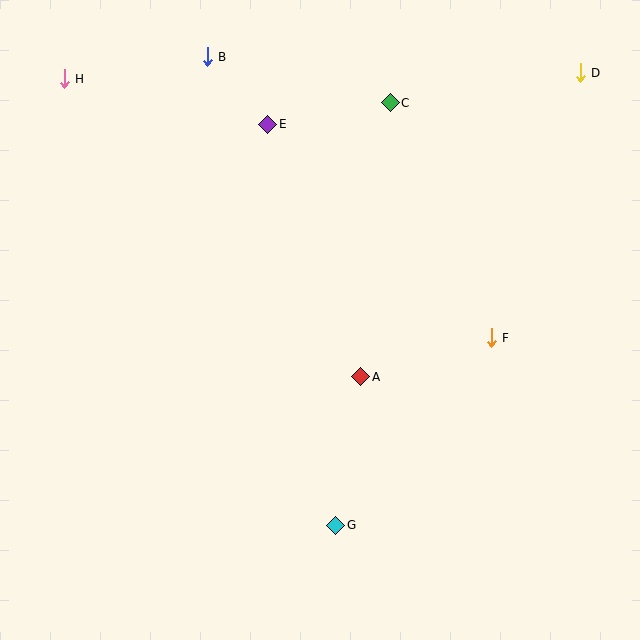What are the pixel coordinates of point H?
Point H is at (64, 79).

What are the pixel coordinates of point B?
Point B is at (207, 57).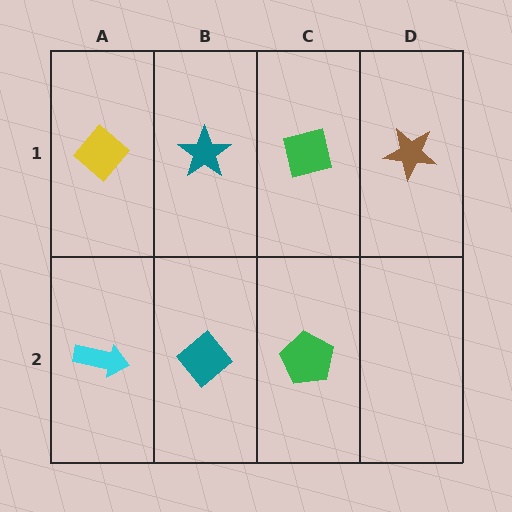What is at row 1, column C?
A green square.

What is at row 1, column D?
A brown star.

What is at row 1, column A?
A yellow diamond.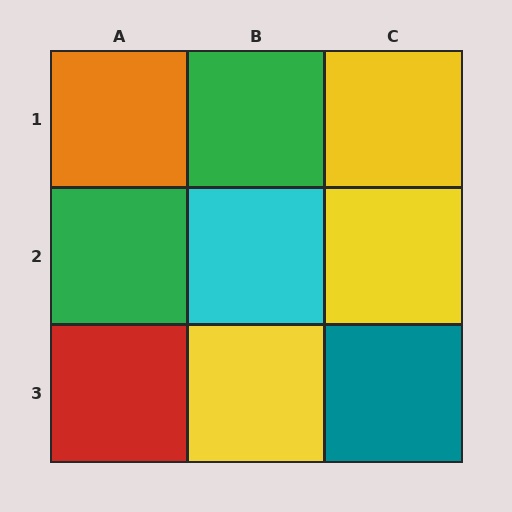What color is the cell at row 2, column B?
Cyan.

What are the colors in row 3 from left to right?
Red, yellow, teal.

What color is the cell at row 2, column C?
Yellow.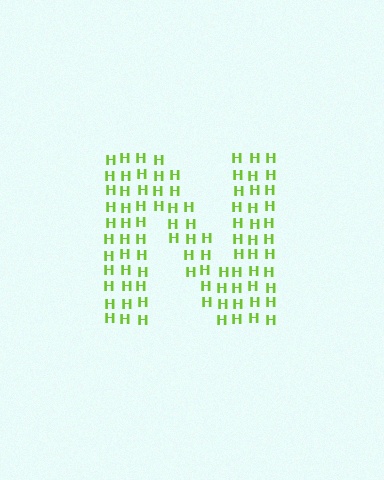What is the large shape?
The large shape is the letter N.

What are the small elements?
The small elements are letter H's.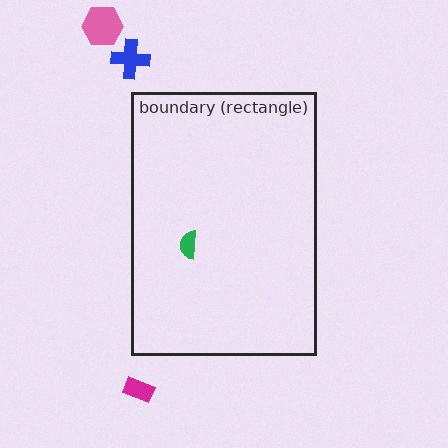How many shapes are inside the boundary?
1 inside, 3 outside.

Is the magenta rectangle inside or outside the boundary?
Outside.